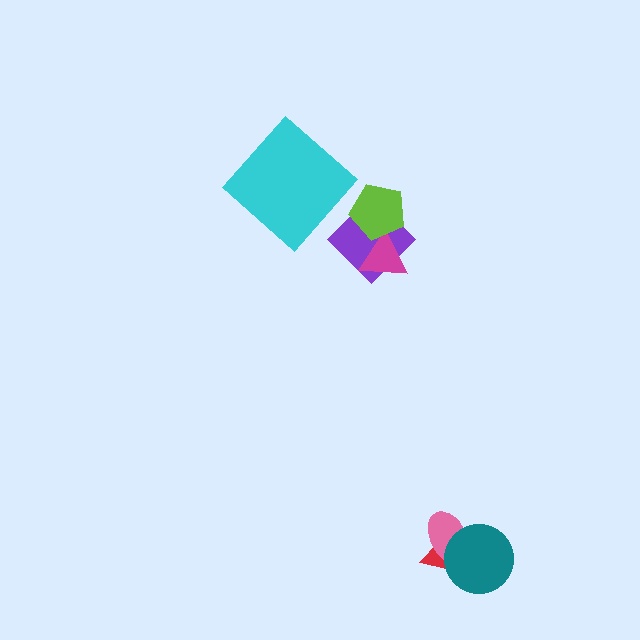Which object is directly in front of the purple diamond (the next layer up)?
The magenta triangle is directly in front of the purple diamond.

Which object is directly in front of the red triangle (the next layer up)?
The pink ellipse is directly in front of the red triangle.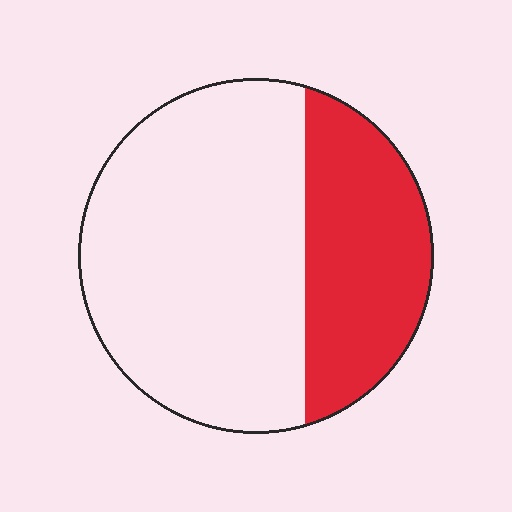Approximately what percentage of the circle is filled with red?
Approximately 35%.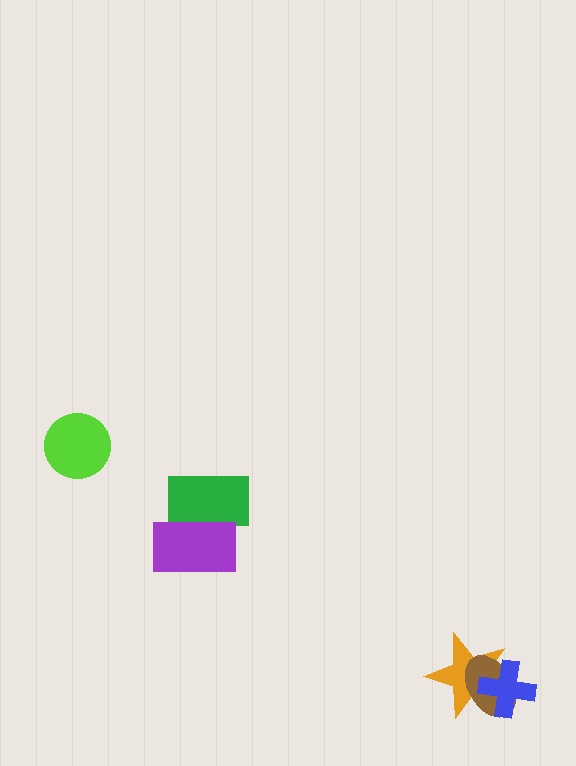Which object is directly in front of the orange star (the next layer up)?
The brown ellipse is directly in front of the orange star.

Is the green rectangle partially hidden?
Yes, it is partially covered by another shape.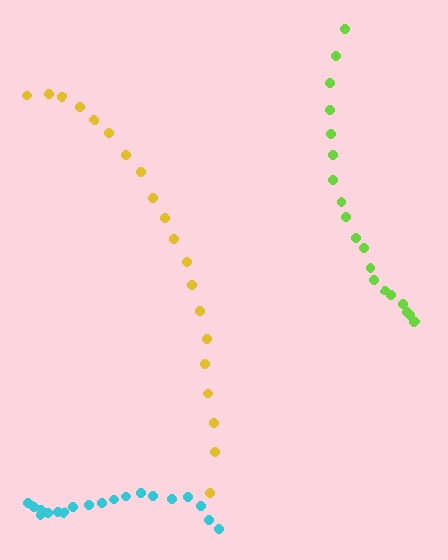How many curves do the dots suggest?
There are 3 distinct paths.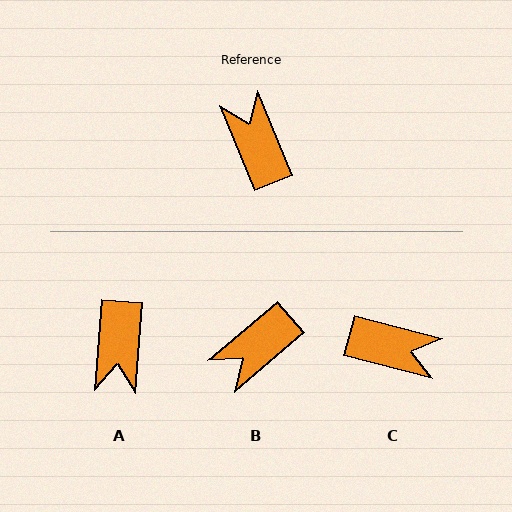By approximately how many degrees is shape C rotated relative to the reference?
Approximately 127 degrees clockwise.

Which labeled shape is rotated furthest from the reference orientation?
A, about 153 degrees away.